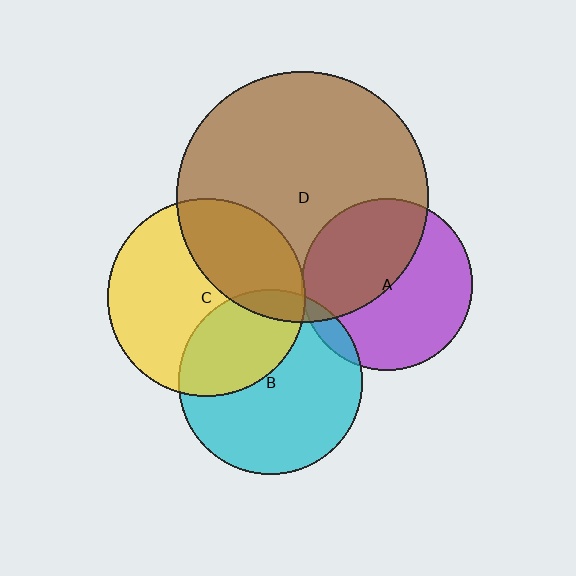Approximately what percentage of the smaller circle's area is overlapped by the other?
Approximately 35%.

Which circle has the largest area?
Circle D (brown).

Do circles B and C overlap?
Yes.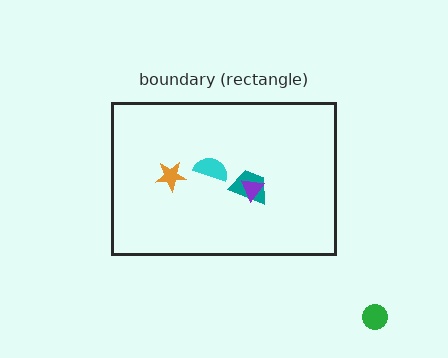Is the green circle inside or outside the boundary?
Outside.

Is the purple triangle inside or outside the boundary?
Inside.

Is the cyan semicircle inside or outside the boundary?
Inside.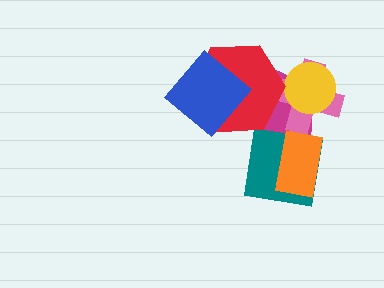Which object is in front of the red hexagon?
The blue diamond is in front of the red hexagon.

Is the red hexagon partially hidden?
Yes, it is partially covered by another shape.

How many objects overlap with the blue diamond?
1 object overlaps with the blue diamond.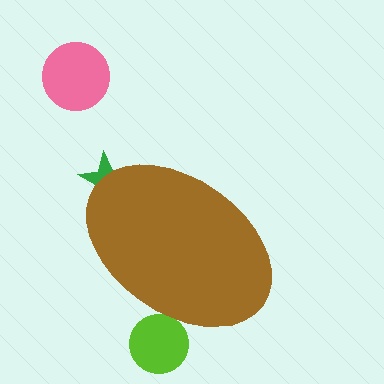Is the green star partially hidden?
Yes, the green star is partially hidden behind the brown ellipse.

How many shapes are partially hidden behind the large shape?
2 shapes are partially hidden.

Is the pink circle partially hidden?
No, the pink circle is fully visible.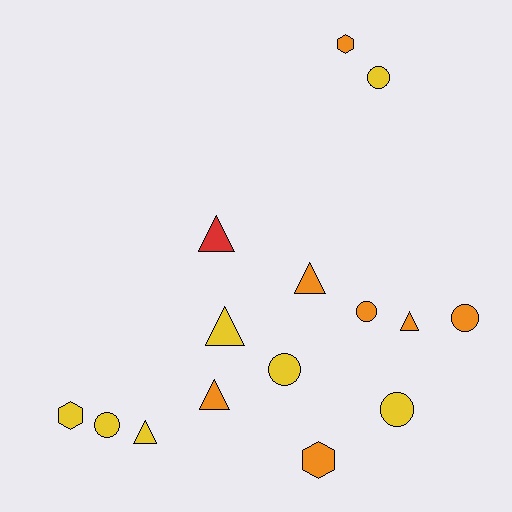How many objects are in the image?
There are 15 objects.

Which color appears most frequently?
Yellow, with 7 objects.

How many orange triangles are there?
There are 3 orange triangles.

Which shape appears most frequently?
Circle, with 6 objects.